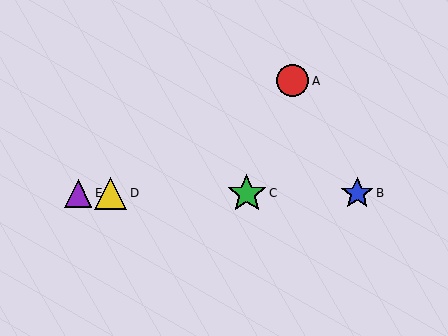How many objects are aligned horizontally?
4 objects (B, C, D, E) are aligned horizontally.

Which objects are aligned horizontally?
Objects B, C, D, E are aligned horizontally.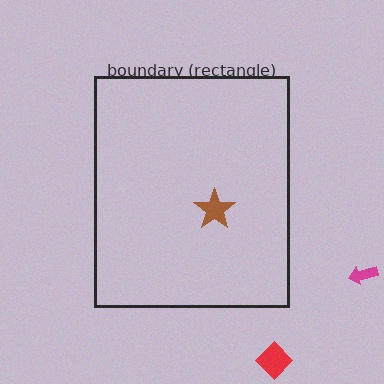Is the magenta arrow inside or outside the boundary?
Outside.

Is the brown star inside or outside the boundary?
Inside.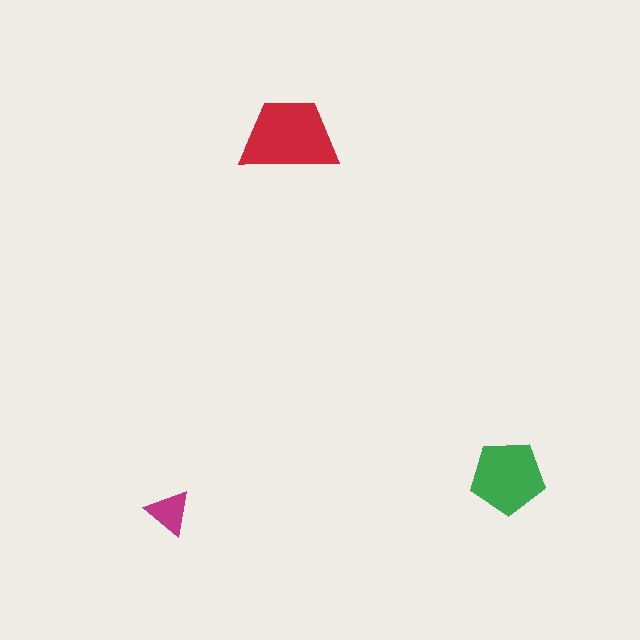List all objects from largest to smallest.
The red trapezoid, the green pentagon, the magenta triangle.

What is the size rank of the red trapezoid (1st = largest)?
1st.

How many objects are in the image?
There are 3 objects in the image.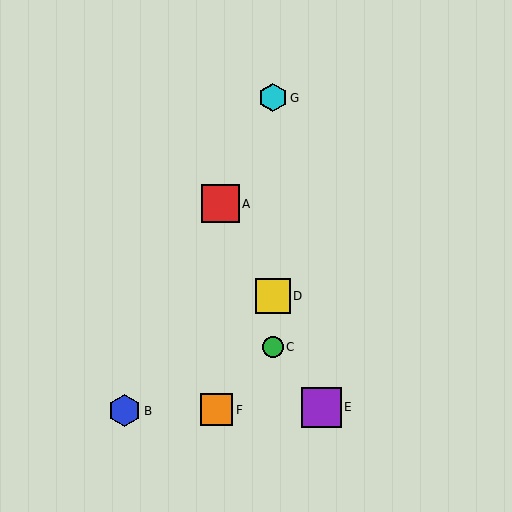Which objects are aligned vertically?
Objects C, D, G are aligned vertically.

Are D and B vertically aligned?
No, D is at x≈273 and B is at x≈124.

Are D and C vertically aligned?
Yes, both are at x≈273.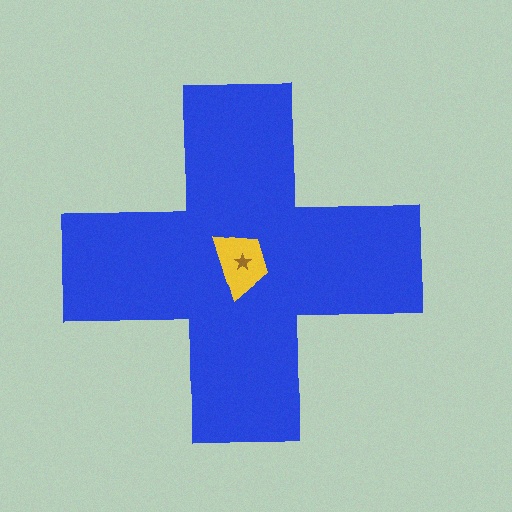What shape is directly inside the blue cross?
The yellow trapezoid.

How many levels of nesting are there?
3.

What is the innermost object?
The brown star.